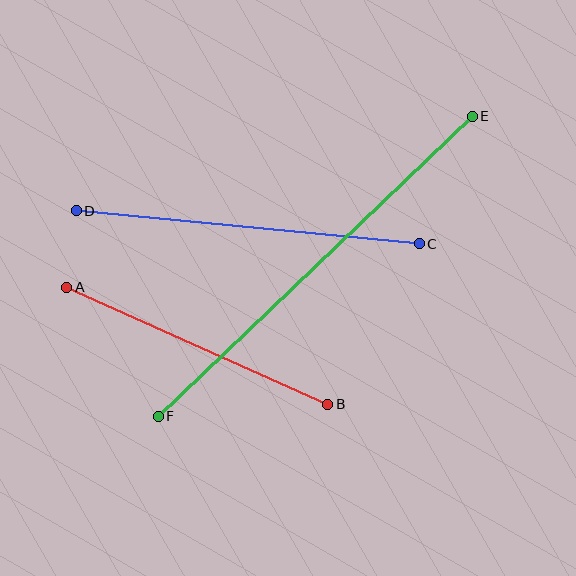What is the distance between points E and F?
The distance is approximately 434 pixels.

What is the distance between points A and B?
The distance is approximately 286 pixels.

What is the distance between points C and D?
The distance is approximately 345 pixels.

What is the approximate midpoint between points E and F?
The midpoint is at approximately (315, 266) pixels.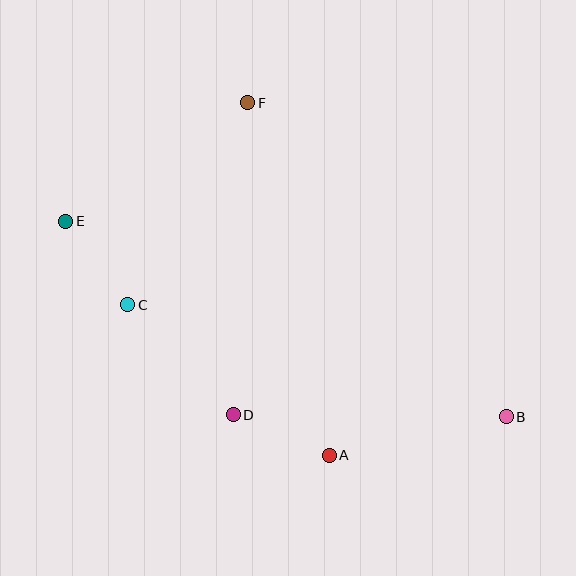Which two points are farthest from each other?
Points B and E are farthest from each other.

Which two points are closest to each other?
Points C and E are closest to each other.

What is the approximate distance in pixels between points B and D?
The distance between B and D is approximately 273 pixels.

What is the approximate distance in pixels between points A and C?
The distance between A and C is approximately 252 pixels.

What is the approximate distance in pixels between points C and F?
The distance between C and F is approximately 235 pixels.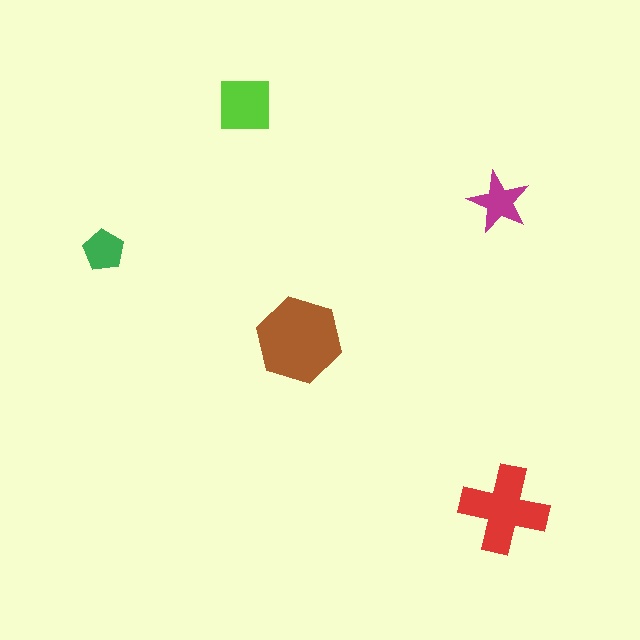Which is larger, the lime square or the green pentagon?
The lime square.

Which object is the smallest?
The green pentagon.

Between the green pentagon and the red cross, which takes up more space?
The red cross.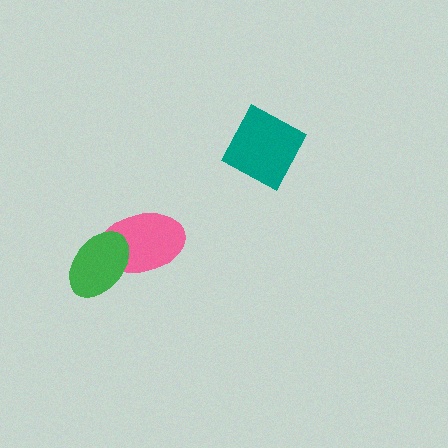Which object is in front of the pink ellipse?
The green ellipse is in front of the pink ellipse.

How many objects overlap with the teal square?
0 objects overlap with the teal square.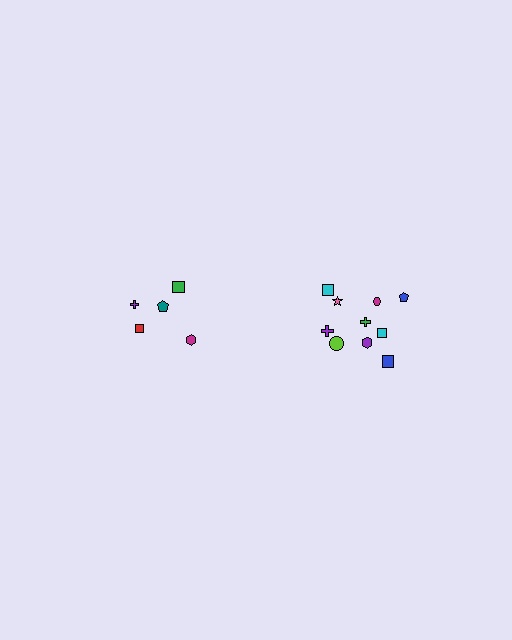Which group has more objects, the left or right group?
The right group.